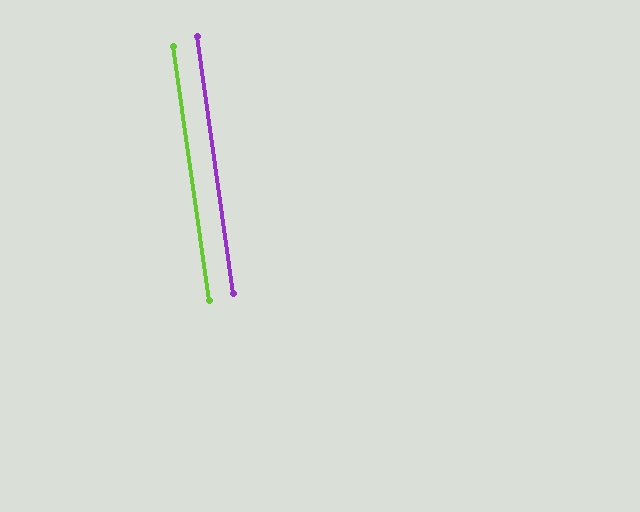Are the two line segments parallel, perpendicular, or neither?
Parallel — their directions differ by only 0.3°.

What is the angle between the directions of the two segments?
Approximately 0 degrees.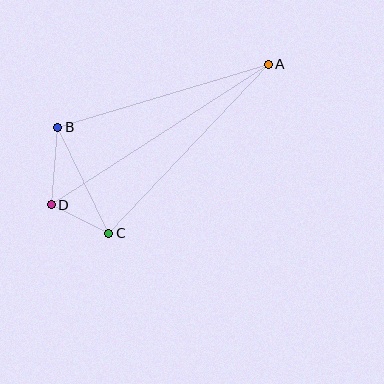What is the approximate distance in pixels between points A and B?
The distance between A and B is approximately 220 pixels.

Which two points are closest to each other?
Points C and D are closest to each other.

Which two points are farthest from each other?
Points A and D are farthest from each other.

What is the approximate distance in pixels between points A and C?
The distance between A and C is approximately 232 pixels.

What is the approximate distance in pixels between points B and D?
The distance between B and D is approximately 78 pixels.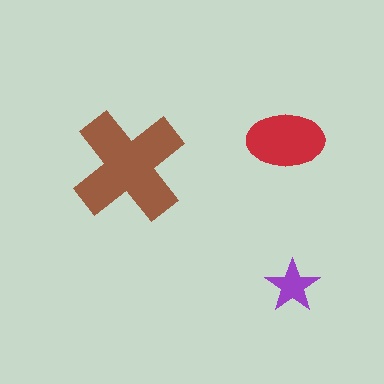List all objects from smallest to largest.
The purple star, the red ellipse, the brown cross.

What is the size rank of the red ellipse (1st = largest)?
2nd.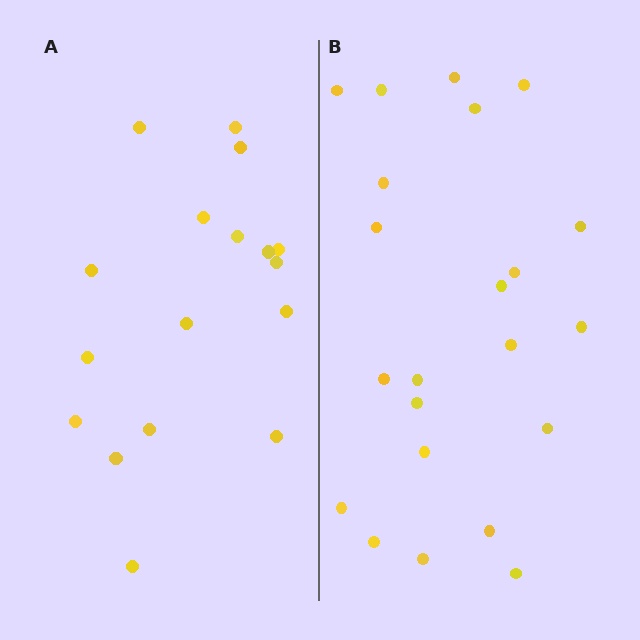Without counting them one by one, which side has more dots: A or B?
Region B (the right region) has more dots.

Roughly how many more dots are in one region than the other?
Region B has about 5 more dots than region A.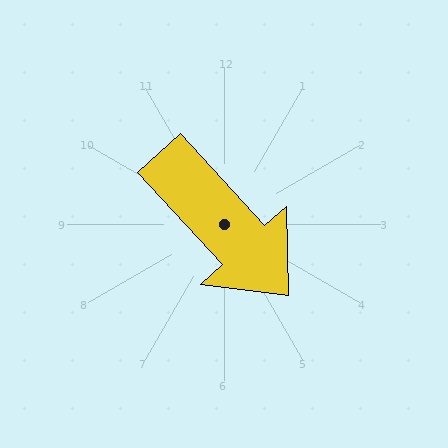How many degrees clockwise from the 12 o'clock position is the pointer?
Approximately 138 degrees.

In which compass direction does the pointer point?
Southeast.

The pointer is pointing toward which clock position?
Roughly 5 o'clock.